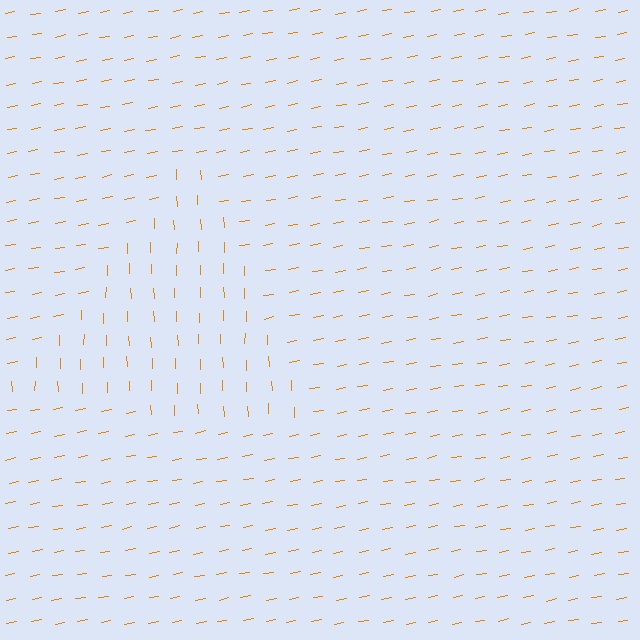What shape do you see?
I see a triangle.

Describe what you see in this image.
The image is filled with small orange line segments. A triangle region in the image has lines oriented differently from the surrounding lines, creating a visible texture boundary.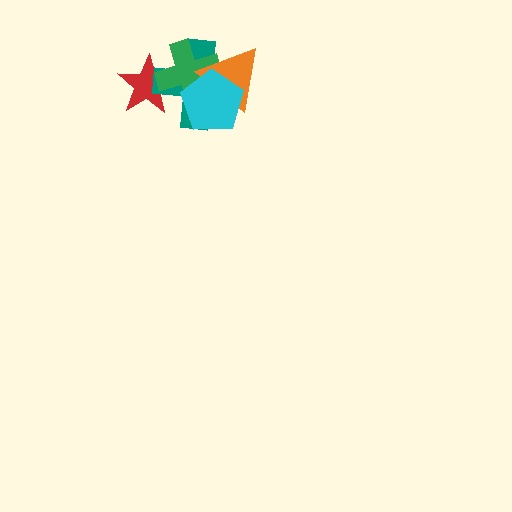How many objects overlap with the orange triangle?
3 objects overlap with the orange triangle.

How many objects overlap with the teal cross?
4 objects overlap with the teal cross.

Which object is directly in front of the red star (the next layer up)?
The teal cross is directly in front of the red star.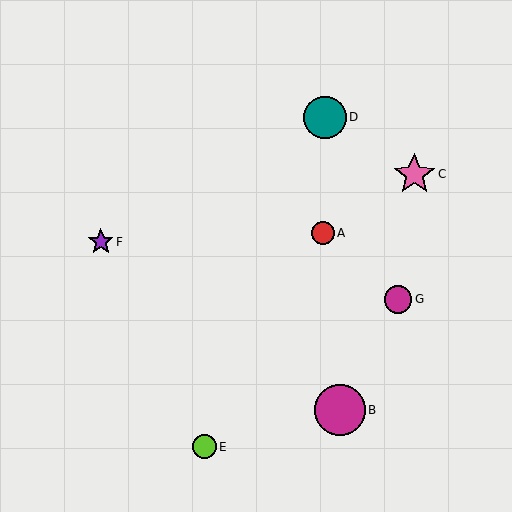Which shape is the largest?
The magenta circle (labeled B) is the largest.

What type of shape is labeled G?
Shape G is a magenta circle.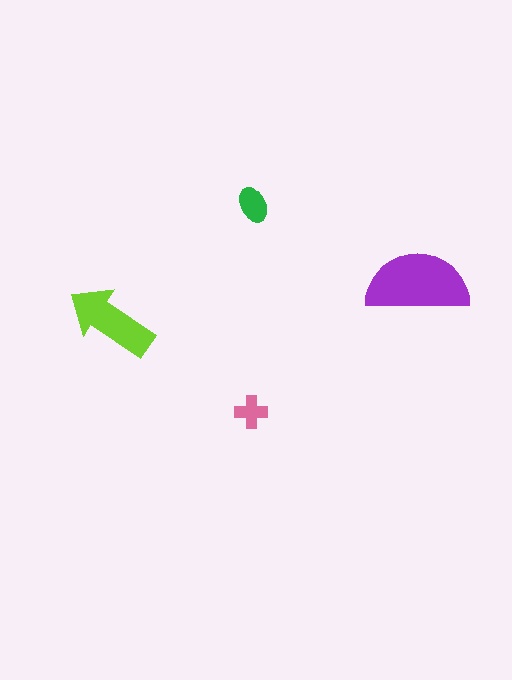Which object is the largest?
The purple semicircle.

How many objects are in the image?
There are 4 objects in the image.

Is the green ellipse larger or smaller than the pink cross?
Larger.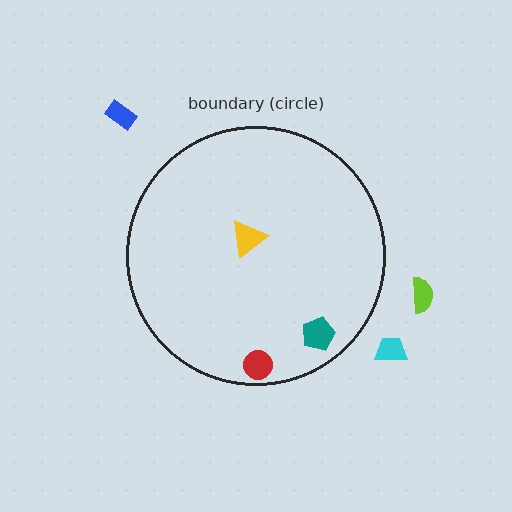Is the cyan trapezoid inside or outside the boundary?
Outside.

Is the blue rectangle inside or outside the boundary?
Outside.